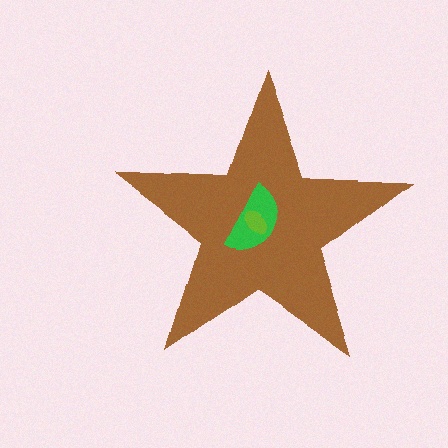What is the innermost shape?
The lime ellipse.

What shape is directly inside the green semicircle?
The lime ellipse.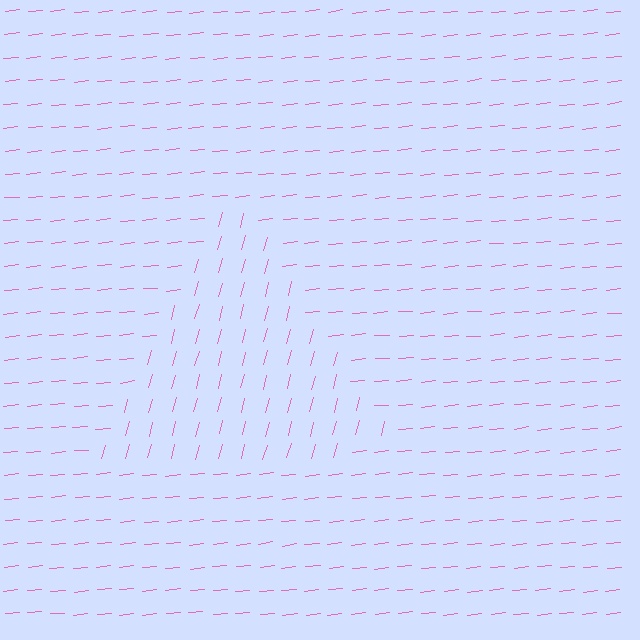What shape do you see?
I see a triangle.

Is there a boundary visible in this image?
Yes, there is a texture boundary formed by a change in line orientation.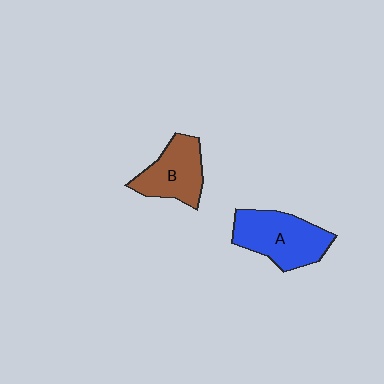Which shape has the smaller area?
Shape B (brown).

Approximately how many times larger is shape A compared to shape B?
Approximately 1.3 times.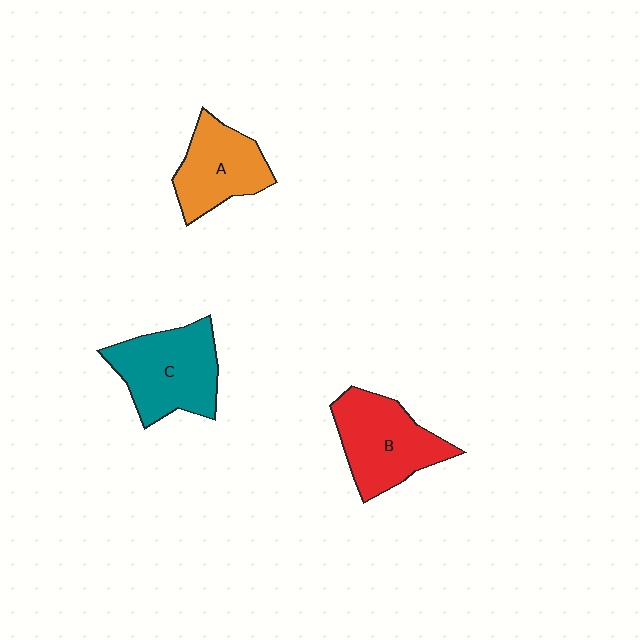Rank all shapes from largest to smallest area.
From largest to smallest: C (teal), B (red), A (orange).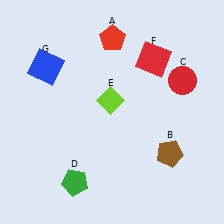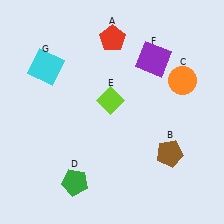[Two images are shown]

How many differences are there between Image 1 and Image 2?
There are 3 differences between the two images.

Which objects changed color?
C changed from red to orange. F changed from red to purple. G changed from blue to cyan.